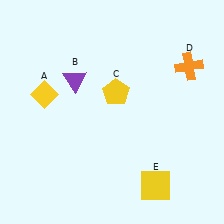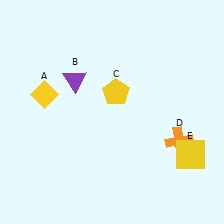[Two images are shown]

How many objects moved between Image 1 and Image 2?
2 objects moved between the two images.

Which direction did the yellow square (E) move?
The yellow square (E) moved right.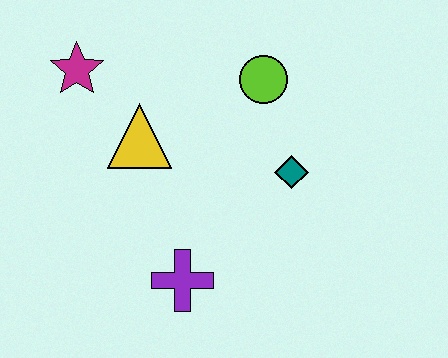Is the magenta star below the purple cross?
No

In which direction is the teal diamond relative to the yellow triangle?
The teal diamond is to the right of the yellow triangle.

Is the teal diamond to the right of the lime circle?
Yes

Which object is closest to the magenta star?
The yellow triangle is closest to the magenta star.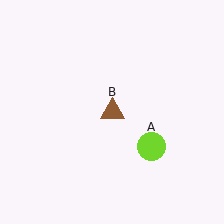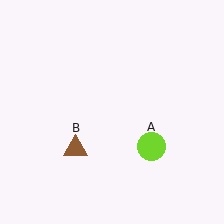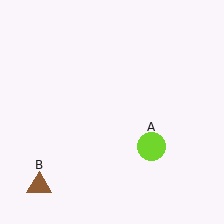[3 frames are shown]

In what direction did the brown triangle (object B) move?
The brown triangle (object B) moved down and to the left.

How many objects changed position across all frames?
1 object changed position: brown triangle (object B).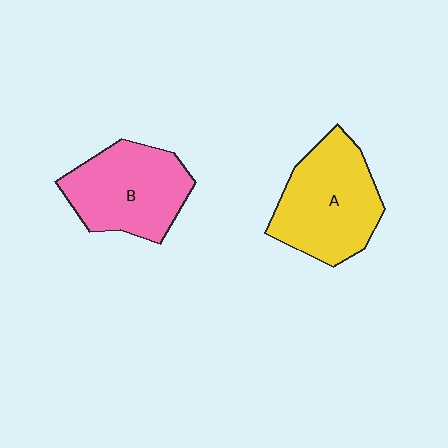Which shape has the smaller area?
Shape B (pink).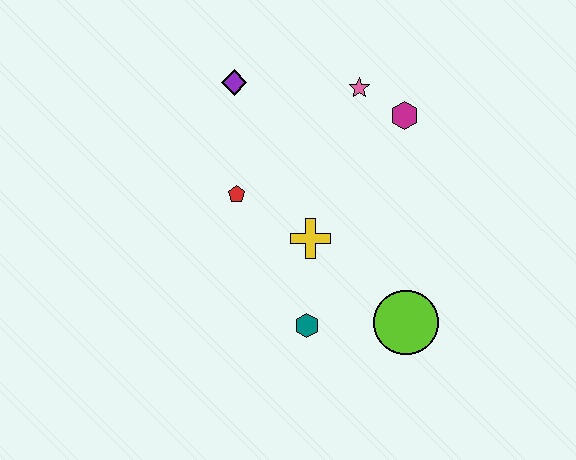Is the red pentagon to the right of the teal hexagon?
No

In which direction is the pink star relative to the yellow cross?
The pink star is above the yellow cross.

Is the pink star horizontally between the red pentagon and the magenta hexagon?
Yes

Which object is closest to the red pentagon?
The yellow cross is closest to the red pentagon.